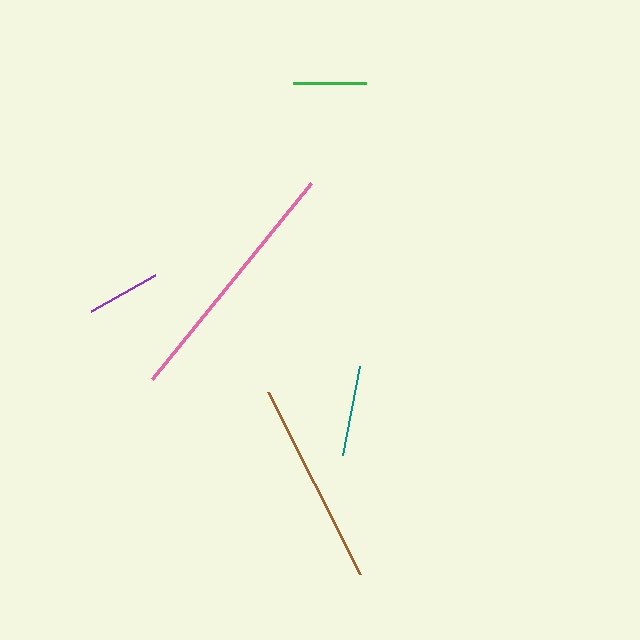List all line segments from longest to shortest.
From longest to shortest: pink, brown, teal, purple, green.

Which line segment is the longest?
The pink line is the longest at approximately 253 pixels.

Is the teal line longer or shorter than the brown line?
The brown line is longer than the teal line.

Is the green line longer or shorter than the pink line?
The pink line is longer than the green line.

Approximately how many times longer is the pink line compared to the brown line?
The pink line is approximately 1.2 times the length of the brown line.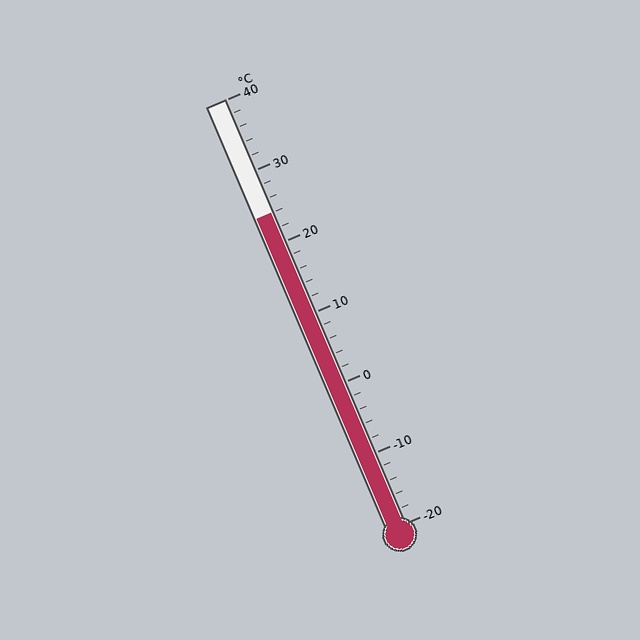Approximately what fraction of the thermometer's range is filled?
The thermometer is filled to approximately 75% of its range.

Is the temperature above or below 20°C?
The temperature is above 20°C.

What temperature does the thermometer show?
The thermometer shows approximately 24°C.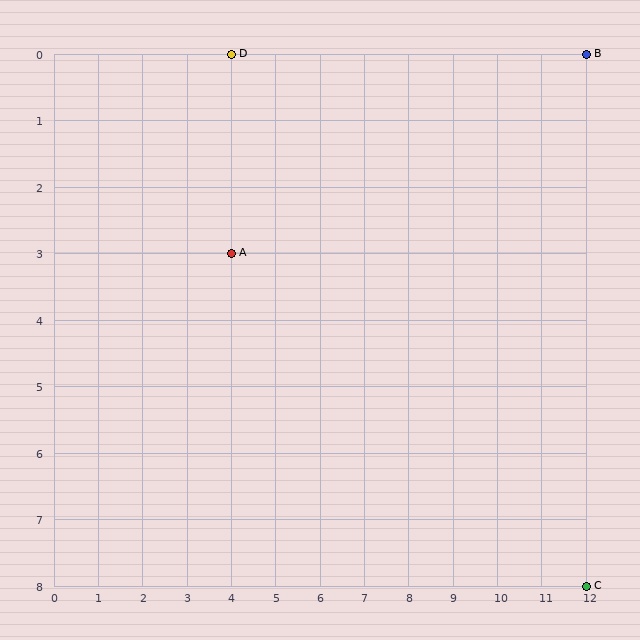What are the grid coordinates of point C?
Point C is at grid coordinates (12, 8).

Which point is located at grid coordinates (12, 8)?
Point C is at (12, 8).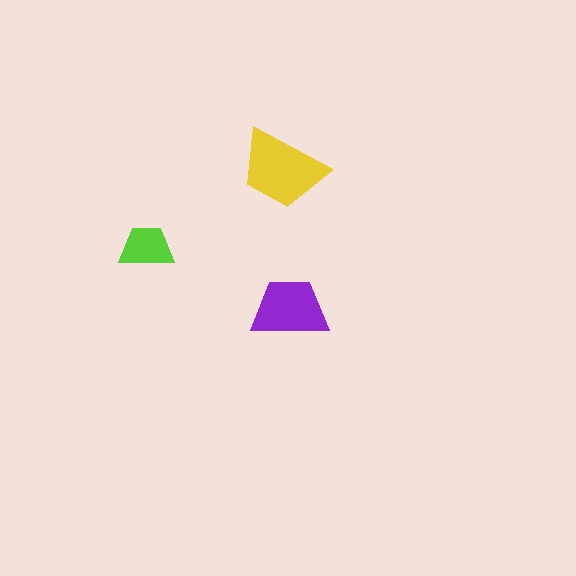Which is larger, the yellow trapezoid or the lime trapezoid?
The yellow one.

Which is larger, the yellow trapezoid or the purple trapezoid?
The yellow one.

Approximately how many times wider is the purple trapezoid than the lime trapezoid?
About 1.5 times wider.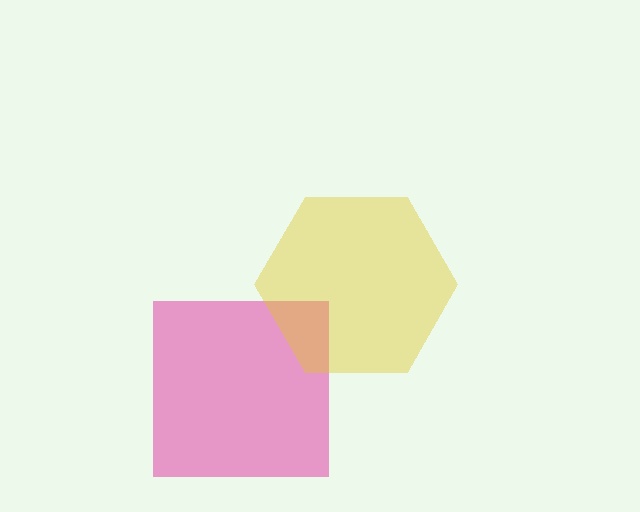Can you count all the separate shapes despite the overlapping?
Yes, there are 2 separate shapes.